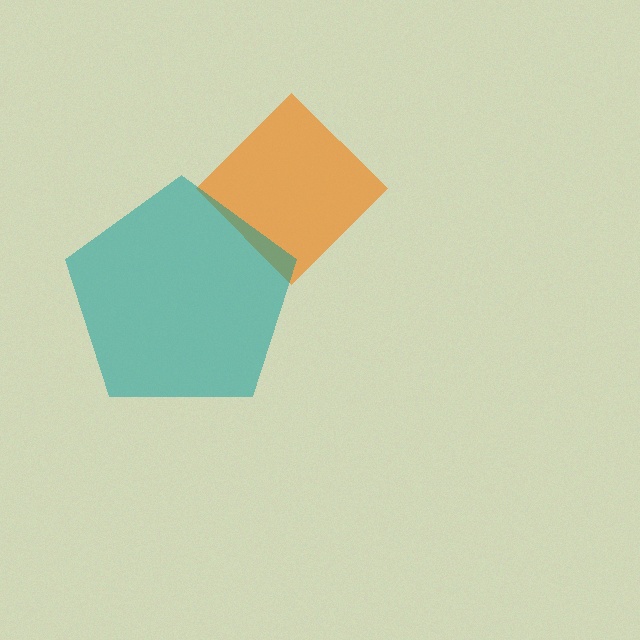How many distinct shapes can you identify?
There are 2 distinct shapes: an orange diamond, a teal pentagon.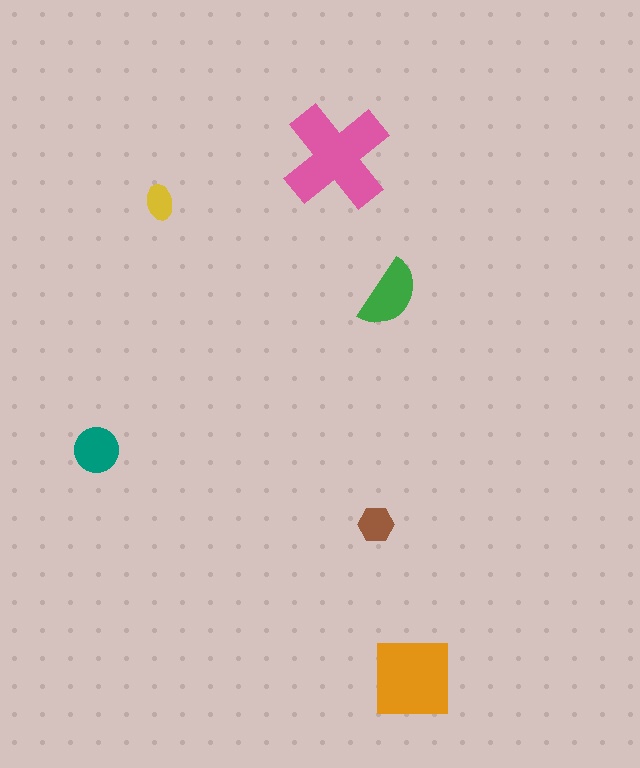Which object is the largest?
The pink cross.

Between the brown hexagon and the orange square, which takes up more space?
The orange square.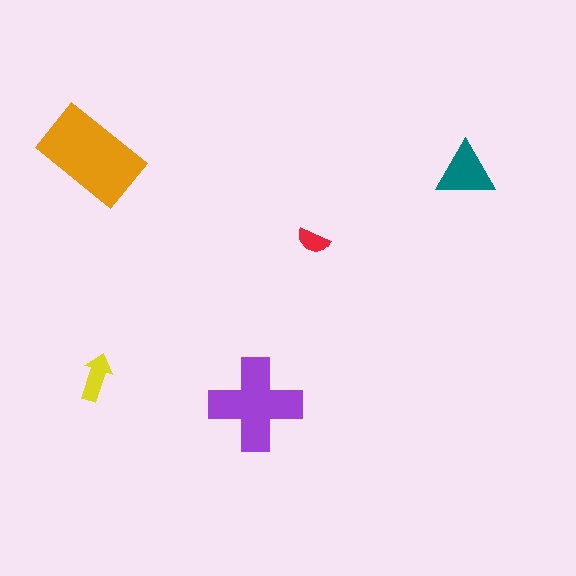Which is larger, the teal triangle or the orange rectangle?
The orange rectangle.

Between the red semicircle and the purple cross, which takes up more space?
The purple cross.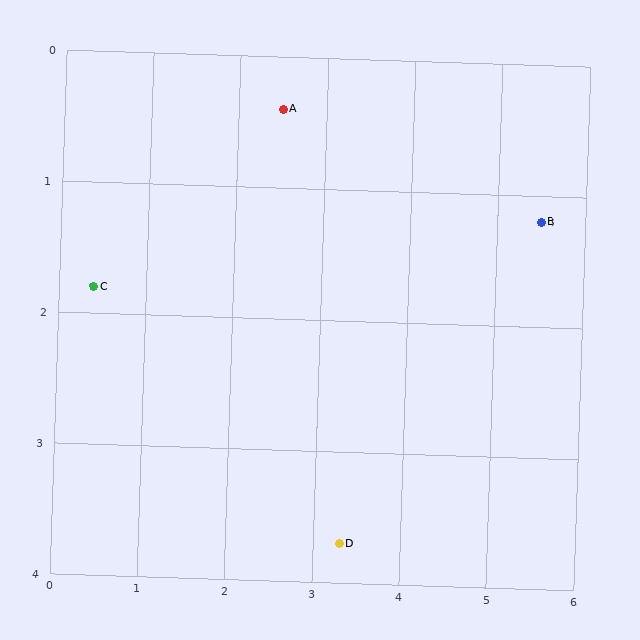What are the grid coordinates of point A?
Point A is at approximately (2.5, 0.4).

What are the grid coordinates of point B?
Point B is at approximately (5.5, 1.2).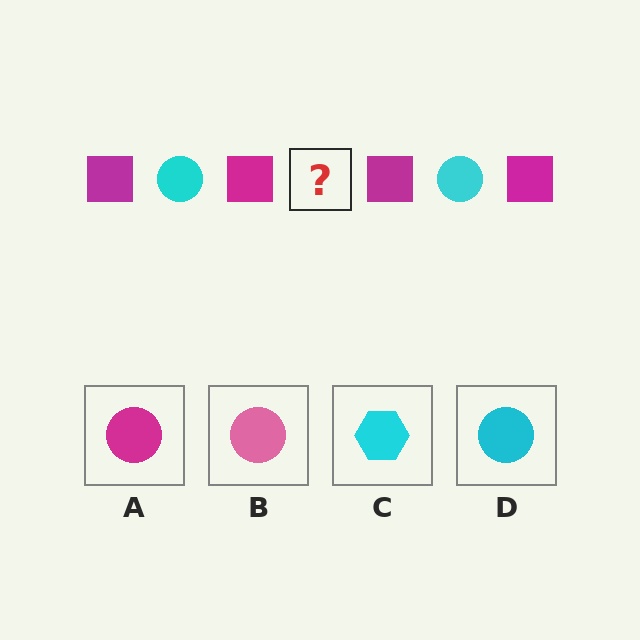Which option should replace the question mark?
Option D.